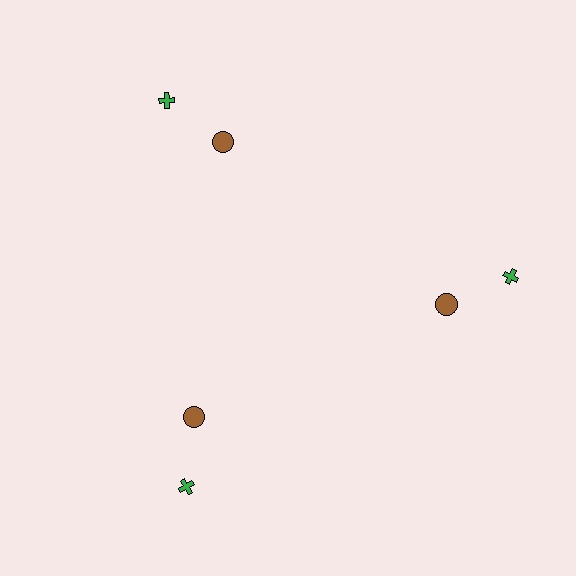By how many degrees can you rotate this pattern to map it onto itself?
The pattern maps onto itself every 120 degrees of rotation.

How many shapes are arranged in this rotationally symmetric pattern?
There are 6 shapes, arranged in 3 groups of 2.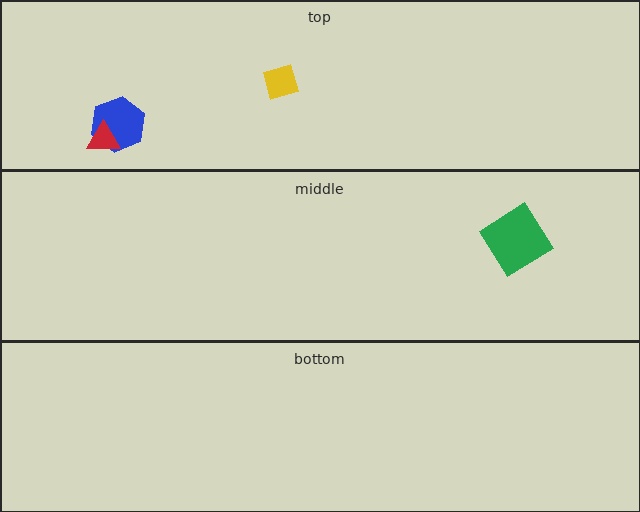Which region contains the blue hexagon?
The top region.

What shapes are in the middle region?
The green diamond.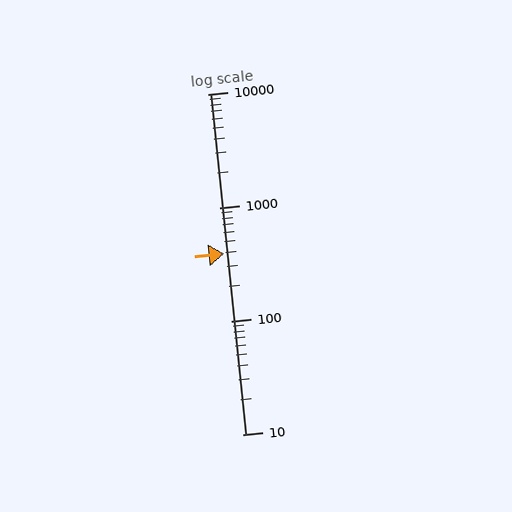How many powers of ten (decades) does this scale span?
The scale spans 3 decades, from 10 to 10000.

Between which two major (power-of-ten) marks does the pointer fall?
The pointer is between 100 and 1000.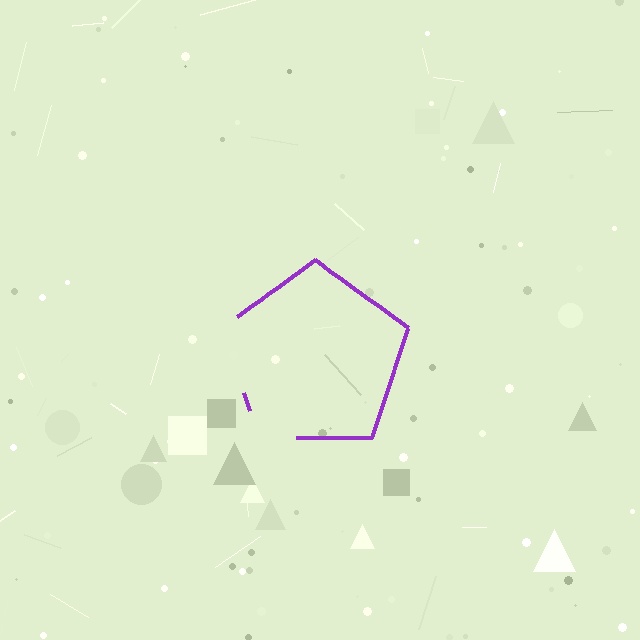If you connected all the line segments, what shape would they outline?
They would outline a pentagon.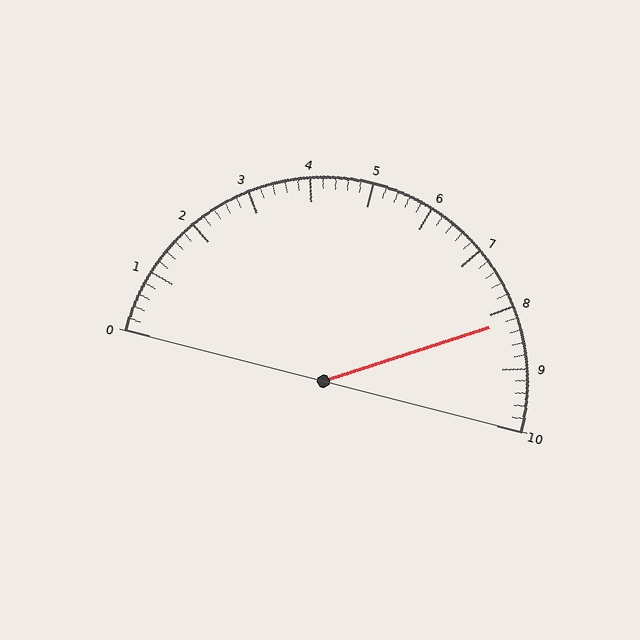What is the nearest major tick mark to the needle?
The nearest major tick mark is 8.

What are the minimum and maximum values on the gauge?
The gauge ranges from 0 to 10.